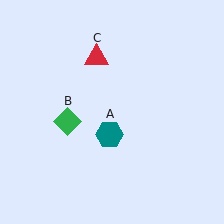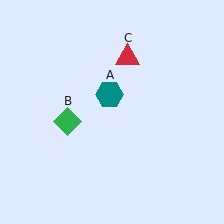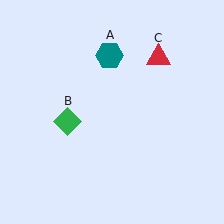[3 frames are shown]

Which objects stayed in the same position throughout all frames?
Green diamond (object B) remained stationary.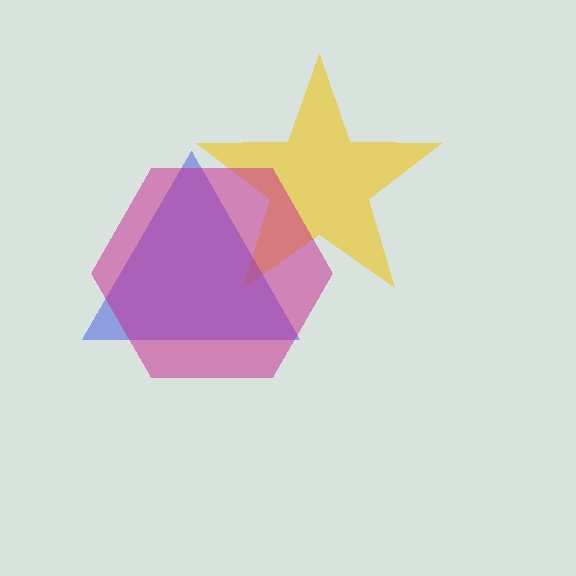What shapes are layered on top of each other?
The layered shapes are: a yellow star, a blue triangle, a magenta hexagon.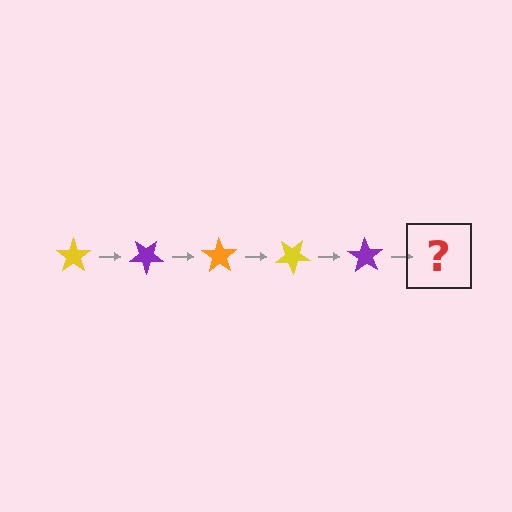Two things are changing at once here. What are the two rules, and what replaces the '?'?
The two rules are that it rotates 35 degrees each step and the color cycles through yellow, purple, and orange. The '?' should be an orange star, rotated 175 degrees from the start.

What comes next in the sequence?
The next element should be an orange star, rotated 175 degrees from the start.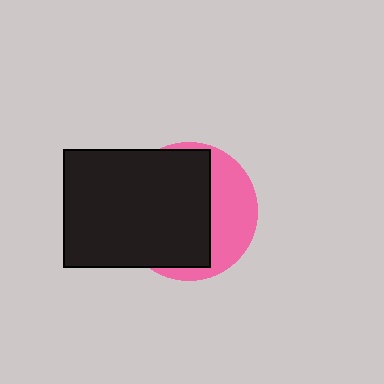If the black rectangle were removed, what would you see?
You would see the complete pink circle.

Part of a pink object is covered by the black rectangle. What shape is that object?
It is a circle.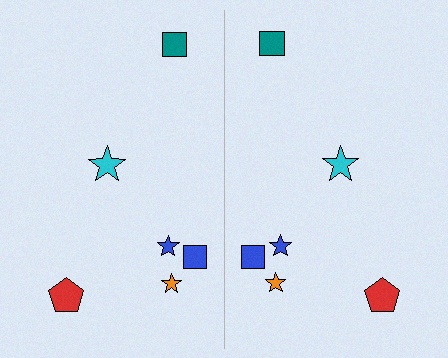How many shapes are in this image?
There are 12 shapes in this image.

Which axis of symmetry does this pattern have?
The pattern has a vertical axis of symmetry running through the center of the image.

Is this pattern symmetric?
Yes, this pattern has bilateral (reflection) symmetry.